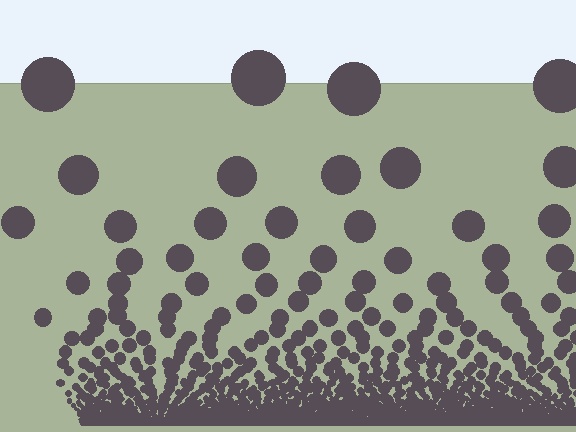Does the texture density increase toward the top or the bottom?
Density increases toward the bottom.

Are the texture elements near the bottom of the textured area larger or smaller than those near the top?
Smaller. The gradient is inverted — elements near the bottom are smaller and denser.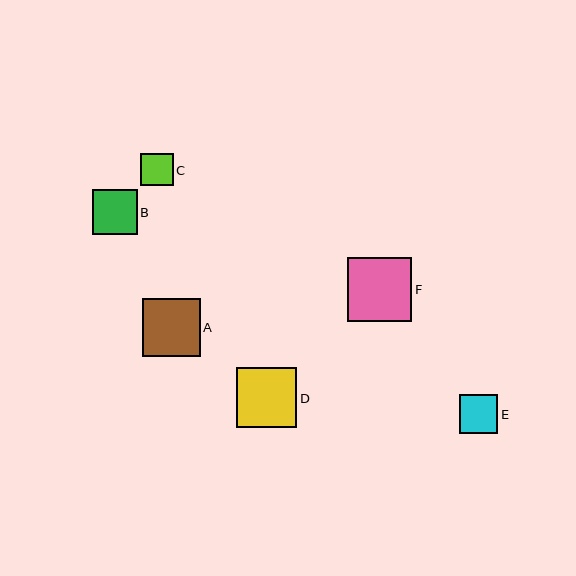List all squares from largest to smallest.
From largest to smallest: F, D, A, B, E, C.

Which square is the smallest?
Square C is the smallest with a size of approximately 32 pixels.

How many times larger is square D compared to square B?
Square D is approximately 1.3 times the size of square B.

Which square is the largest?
Square F is the largest with a size of approximately 64 pixels.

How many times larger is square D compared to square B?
Square D is approximately 1.3 times the size of square B.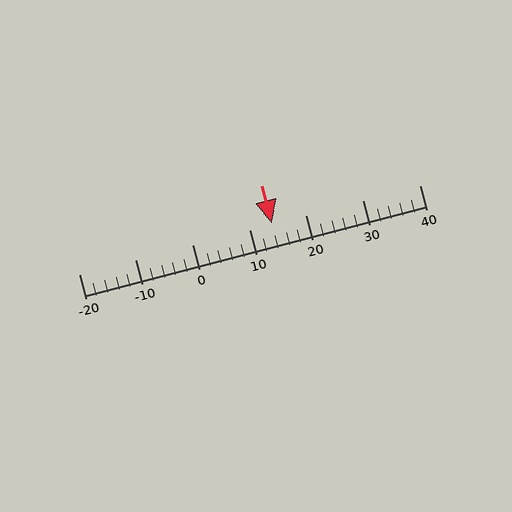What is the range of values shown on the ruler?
The ruler shows values from -20 to 40.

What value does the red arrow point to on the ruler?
The red arrow points to approximately 14.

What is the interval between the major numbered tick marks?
The major tick marks are spaced 10 units apart.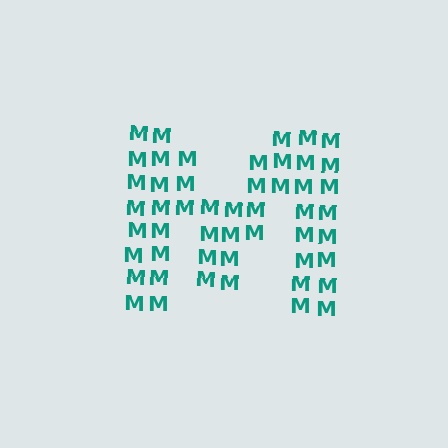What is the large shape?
The large shape is the letter M.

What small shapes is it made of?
It is made of small letter M's.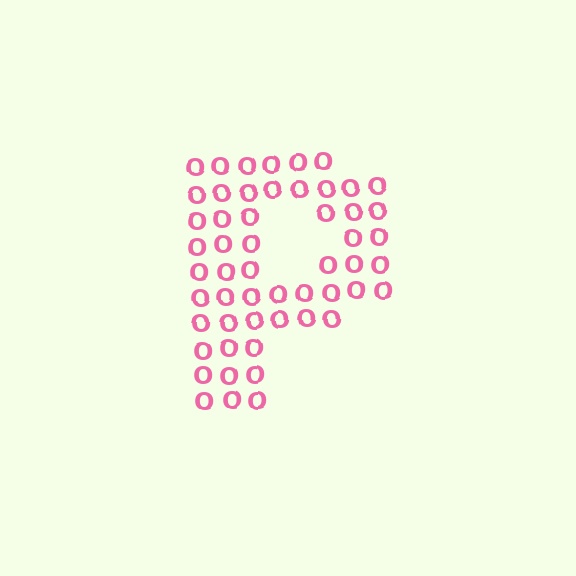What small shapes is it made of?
It is made of small letter O's.